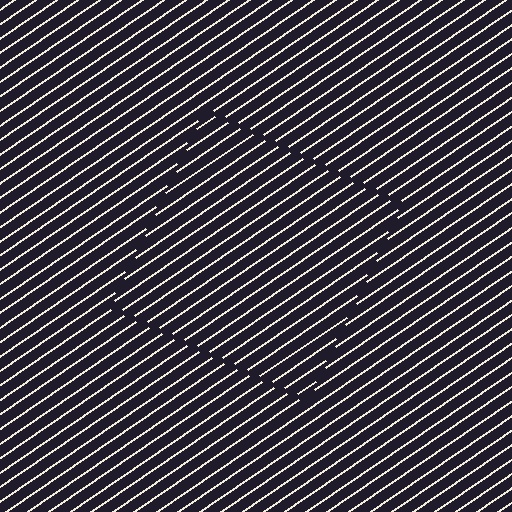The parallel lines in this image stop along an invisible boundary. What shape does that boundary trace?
An illusory square. The interior of the shape contains the same grating, shifted by half a period — the contour is defined by the phase discontinuity where line-ends from the inner and outer gratings abut.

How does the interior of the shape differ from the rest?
The interior of the shape contains the same grating, shifted by half a period — the contour is defined by the phase discontinuity where line-ends from the inner and outer gratings abut.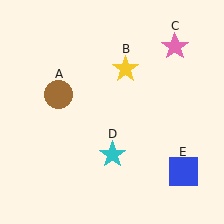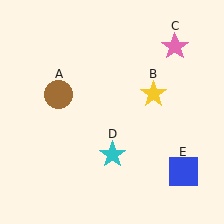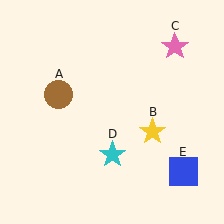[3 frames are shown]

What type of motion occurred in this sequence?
The yellow star (object B) rotated clockwise around the center of the scene.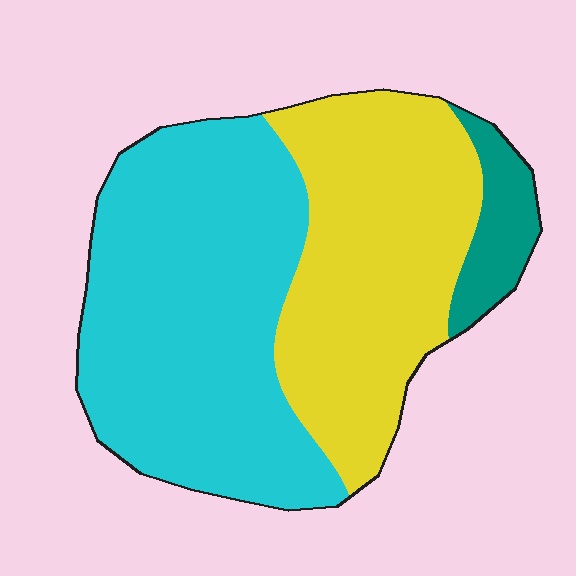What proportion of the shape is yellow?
Yellow covers roughly 40% of the shape.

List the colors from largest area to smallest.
From largest to smallest: cyan, yellow, teal.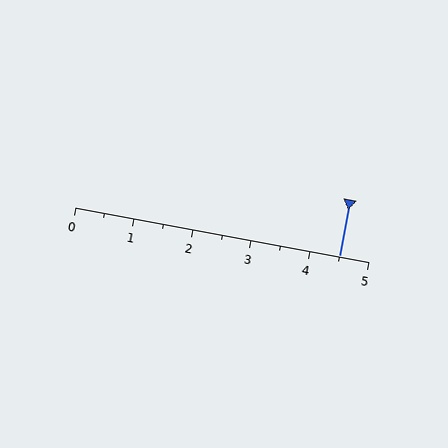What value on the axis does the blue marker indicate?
The marker indicates approximately 4.5.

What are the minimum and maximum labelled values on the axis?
The axis runs from 0 to 5.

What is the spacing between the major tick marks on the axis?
The major ticks are spaced 1 apart.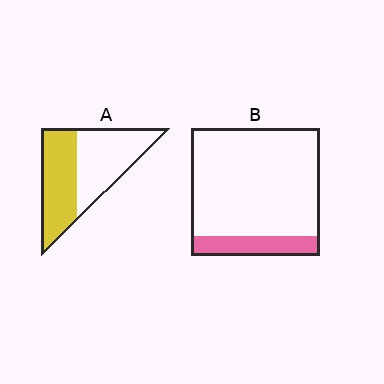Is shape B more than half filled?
No.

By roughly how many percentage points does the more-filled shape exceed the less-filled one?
By roughly 30 percentage points (A over B).